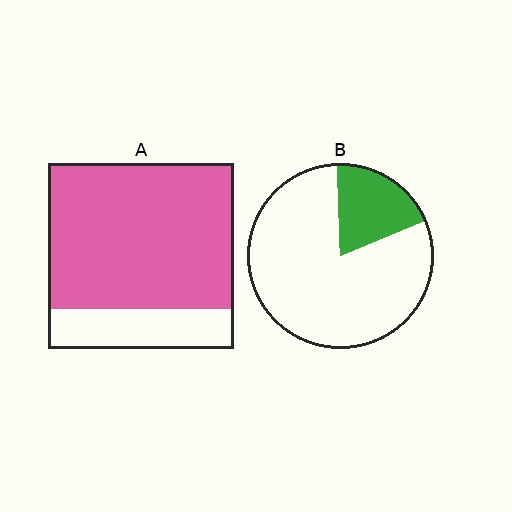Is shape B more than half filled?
No.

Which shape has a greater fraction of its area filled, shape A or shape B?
Shape A.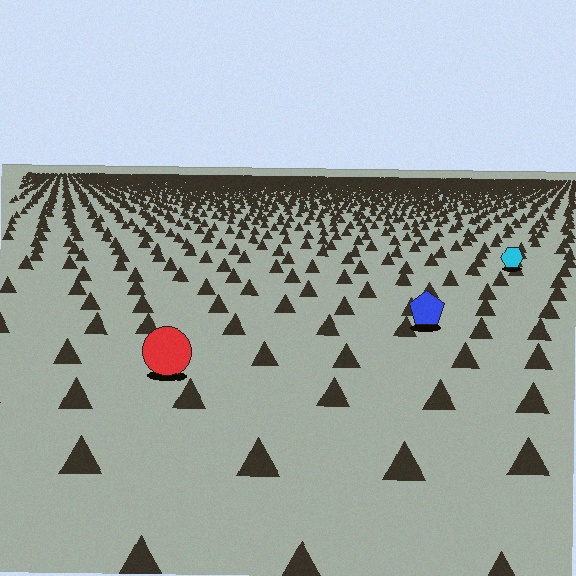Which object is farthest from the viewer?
The cyan hexagon is farthest from the viewer. It appears smaller and the ground texture around it is denser.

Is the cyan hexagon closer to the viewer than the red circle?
No. The red circle is closer — you can tell from the texture gradient: the ground texture is coarser near it.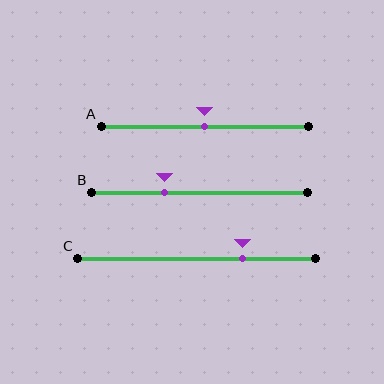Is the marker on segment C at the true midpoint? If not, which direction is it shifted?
No, the marker on segment C is shifted to the right by about 19% of the segment length.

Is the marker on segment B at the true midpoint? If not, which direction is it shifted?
No, the marker on segment B is shifted to the left by about 16% of the segment length.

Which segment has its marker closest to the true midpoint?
Segment A has its marker closest to the true midpoint.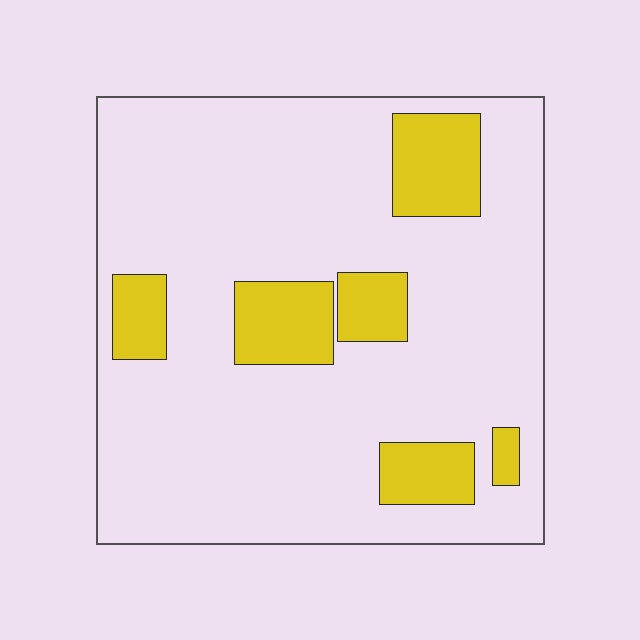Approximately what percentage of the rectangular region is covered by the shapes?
Approximately 15%.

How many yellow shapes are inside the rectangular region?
6.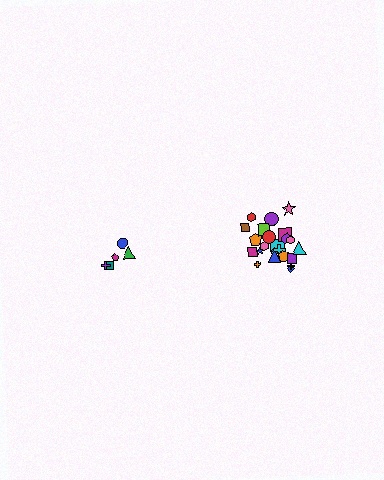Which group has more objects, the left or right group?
The right group.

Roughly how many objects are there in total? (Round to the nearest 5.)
Roughly 30 objects in total.